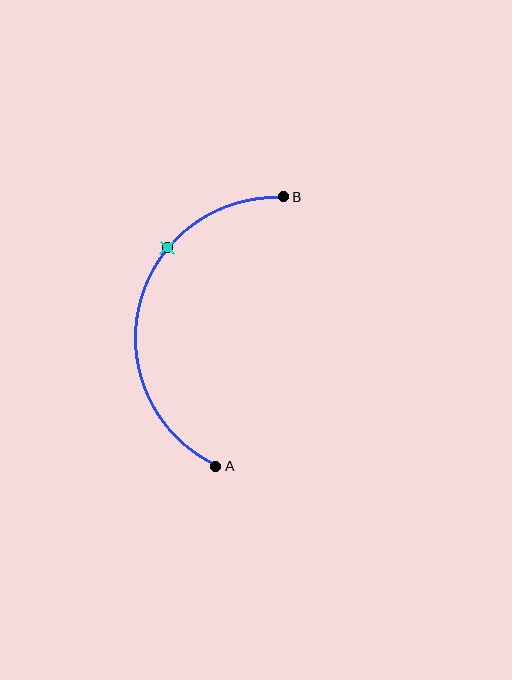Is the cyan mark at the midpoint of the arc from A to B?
No. The cyan mark lies on the arc but is closer to endpoint B. The arc midpoint would be at the point on the curve equidistant along the arc from both A and B.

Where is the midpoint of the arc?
The arc midpoint is the point on the curve farthest from the straight line joining A and B. It sits to the left of that line.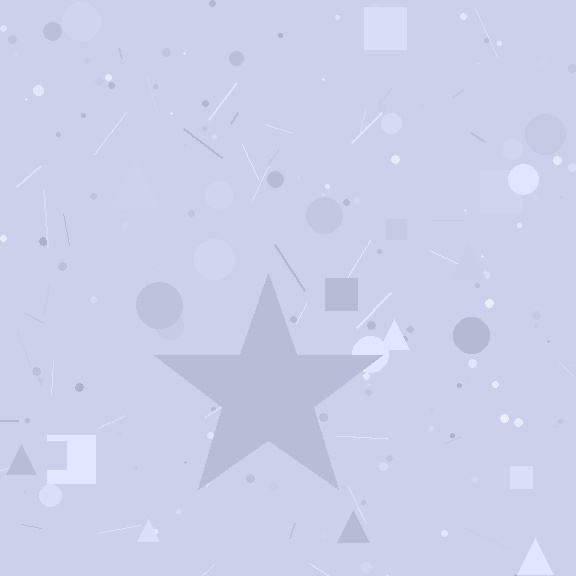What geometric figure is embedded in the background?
A star is embedded in the background.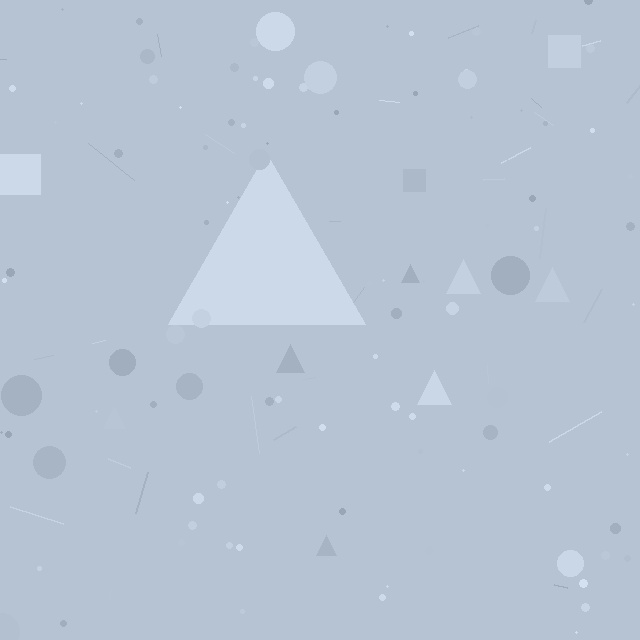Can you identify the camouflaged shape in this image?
The camouflaged shape is a triangle.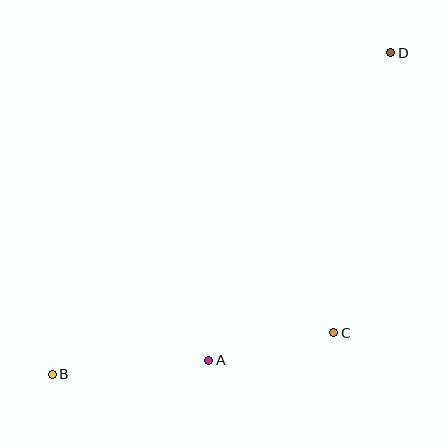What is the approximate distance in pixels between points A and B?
The distance between A and B is approximately 157 pixels.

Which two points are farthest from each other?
Points B and D are farthest from each other.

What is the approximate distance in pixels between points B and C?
The distance between B and C is approximately 284 pixels.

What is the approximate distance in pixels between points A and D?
The distance between A and D is approximately 357 pixels.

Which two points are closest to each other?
Points A and C are closest to each other.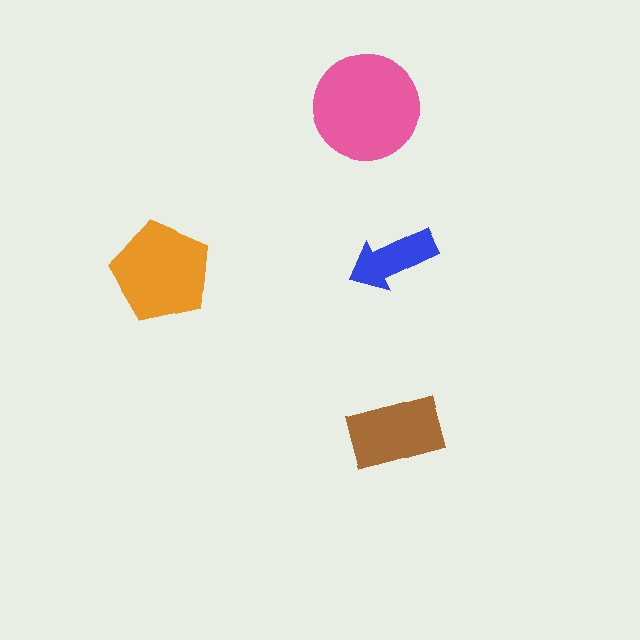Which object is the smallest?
The blue arrow.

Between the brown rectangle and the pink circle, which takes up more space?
The pink circle.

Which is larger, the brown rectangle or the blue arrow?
The brown rectangle.